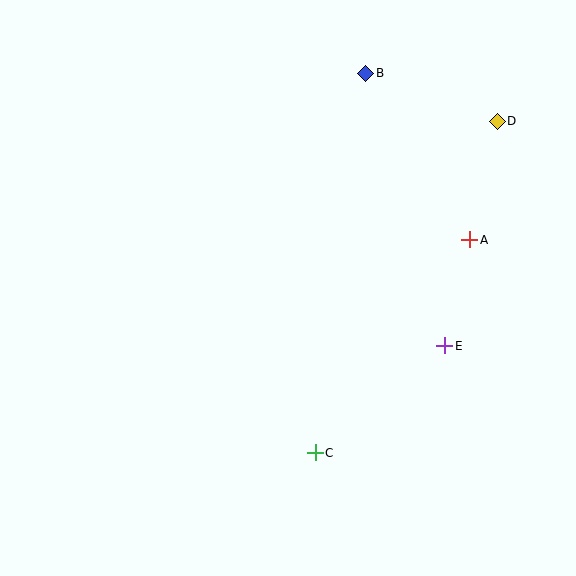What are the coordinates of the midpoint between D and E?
The midpoint between D and E is at (471, 233).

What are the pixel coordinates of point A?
Point A is at (470, 240).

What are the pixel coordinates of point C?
Point C is at (315, 453).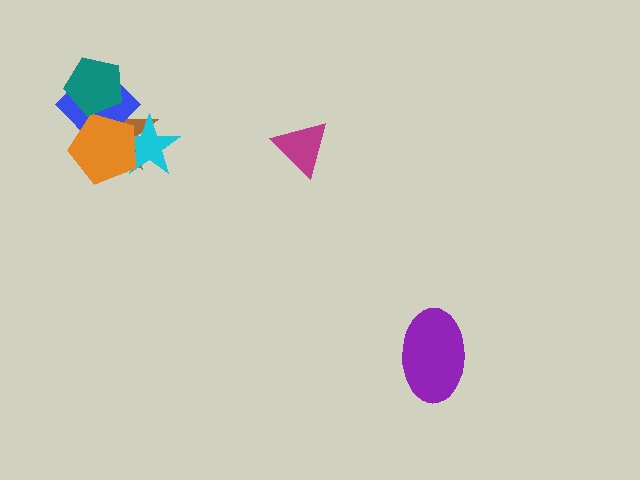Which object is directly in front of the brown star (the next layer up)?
The blue diamond is directly in front of the brown star.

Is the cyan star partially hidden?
Yes, it is partially covered by another shape.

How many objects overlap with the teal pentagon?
2 objects overlap with the teal pentagon.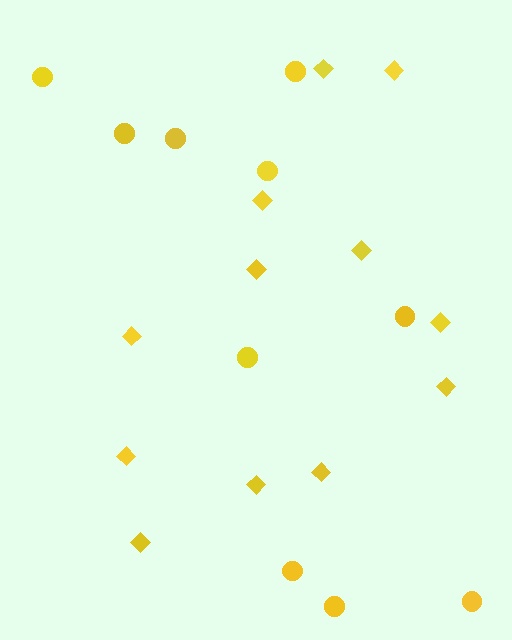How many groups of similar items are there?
There are 2 groups: one group of diamonds (12) and one group of circles (10).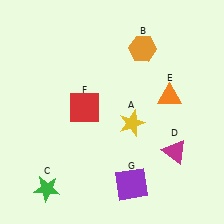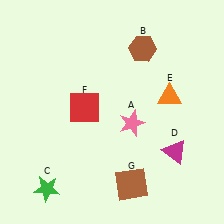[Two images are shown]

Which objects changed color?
A changed from yellow to pink. B changed from orange to brown. G changed from purple to brown.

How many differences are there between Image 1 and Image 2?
There are 3 differences between the two images.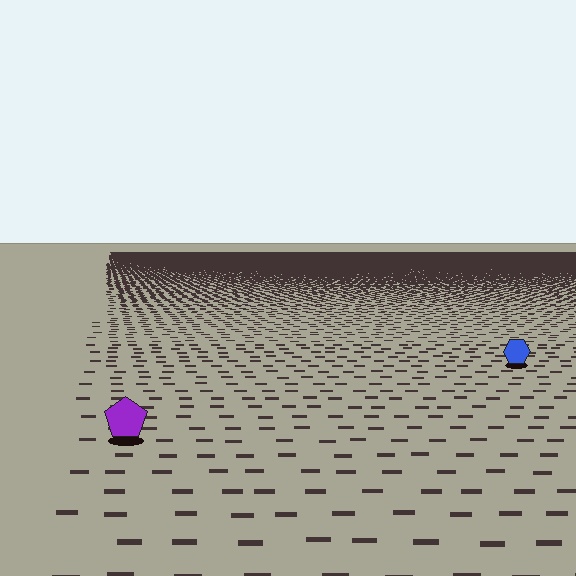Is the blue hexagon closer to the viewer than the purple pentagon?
No. The purple pentagon is closer — you can tell from the texture gradient: the ground texture is coarser near it.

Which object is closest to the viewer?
The purple pentagon is closest. The texture marks near it are larger and more spread out.